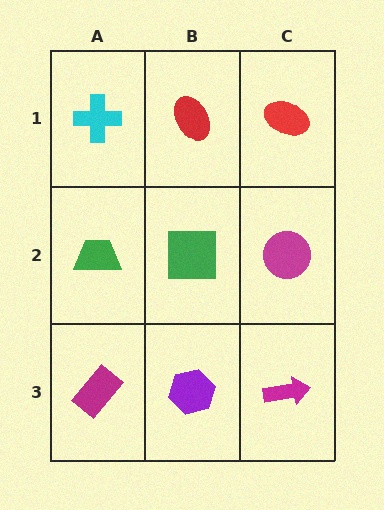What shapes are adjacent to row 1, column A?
A green trapezoid (row 2, column A), a red ellipse (row 1, column B).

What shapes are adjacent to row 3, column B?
A green square (row 2, column B), a magenta rectangle (row 3, column A), a magenta arrow (row 3, column C).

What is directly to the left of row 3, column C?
A purple hexagon.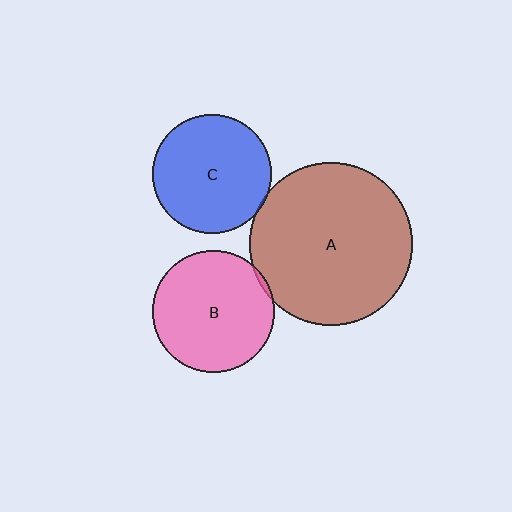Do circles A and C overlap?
Yes.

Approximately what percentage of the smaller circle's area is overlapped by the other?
Approximately 5%.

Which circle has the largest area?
Circle A (brown).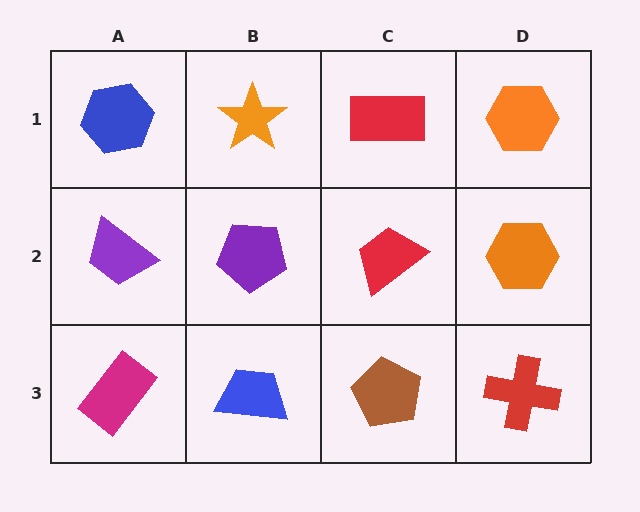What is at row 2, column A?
A purple trapezoid.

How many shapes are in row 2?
4 shapes.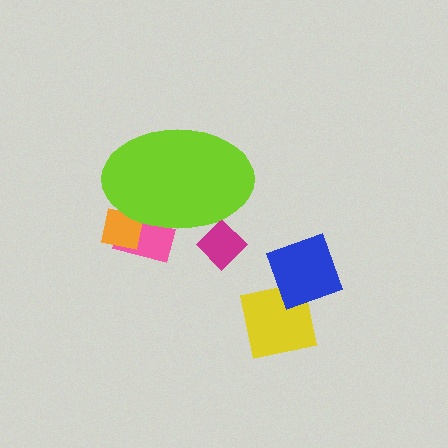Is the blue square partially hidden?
No, the blue square is fully visible.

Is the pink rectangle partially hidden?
Yes, the pink rectangle is partially hidden behind the lime ellipse.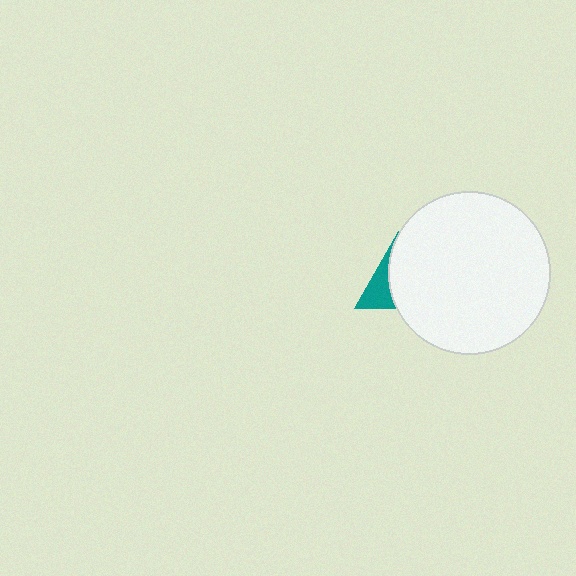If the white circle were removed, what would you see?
You would see the complete teal triangle.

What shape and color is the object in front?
The object in front is a white circle.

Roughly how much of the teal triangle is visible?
A small part of it is visible (roughly 34%).